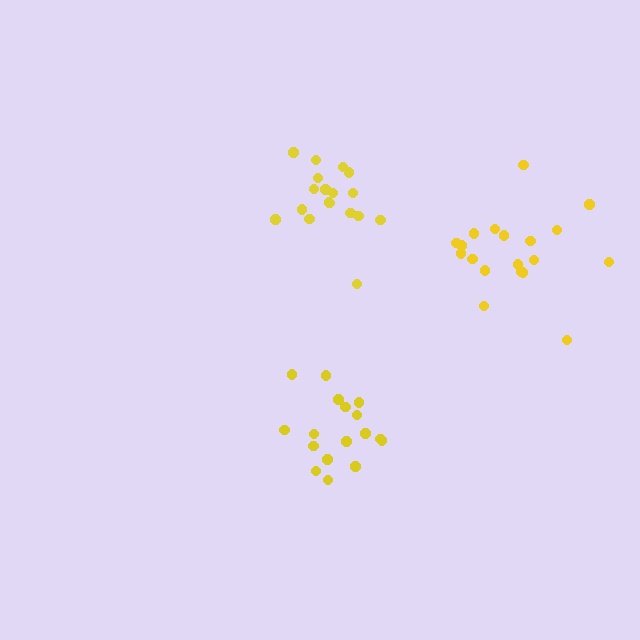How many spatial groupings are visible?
There are 3 spatial groupings.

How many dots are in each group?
Group 1: 19 dots, Group 2: 18 dots, Group 3: 17 dots (54 total).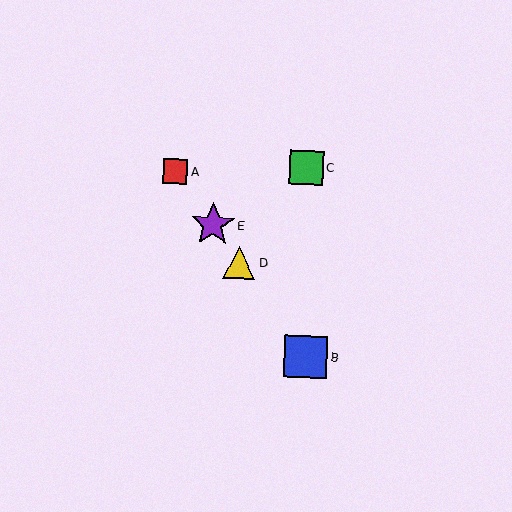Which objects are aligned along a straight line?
Objects A, B, D, E are aligned along a straight line.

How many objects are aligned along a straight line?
4 objects (A, B, D, E) are aligned along a straight line.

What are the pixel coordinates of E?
Object E is at (213, 225).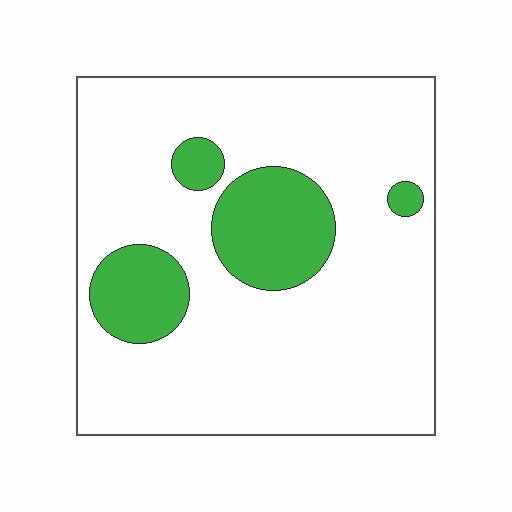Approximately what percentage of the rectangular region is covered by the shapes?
Approximately 20%.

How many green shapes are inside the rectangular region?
4.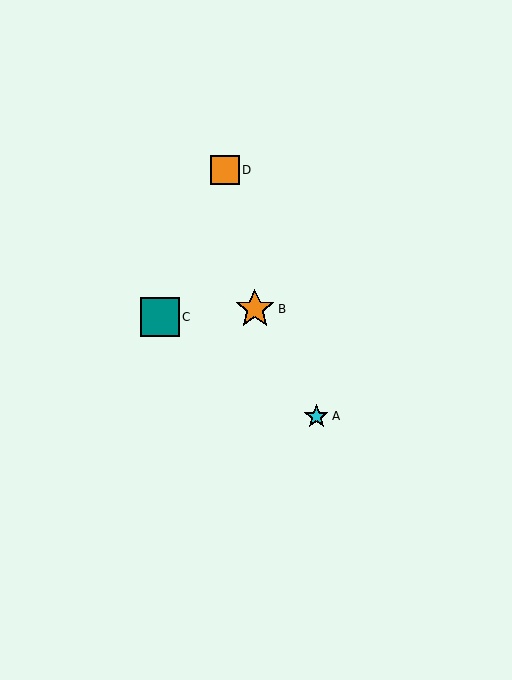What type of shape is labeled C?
Shape C is a teal square.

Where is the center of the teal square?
The center of the teal square is at (160, 317).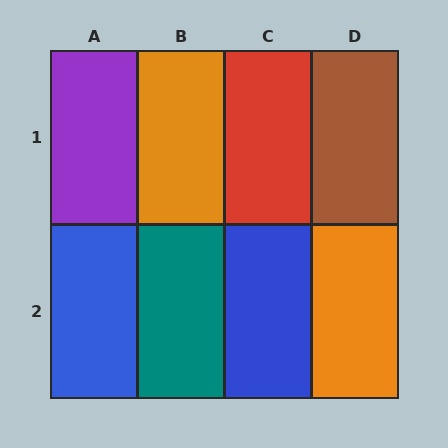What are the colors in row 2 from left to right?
Blue, teal, blue, orange.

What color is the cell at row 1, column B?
Orange.